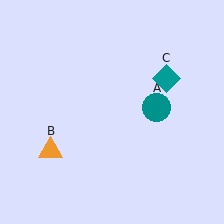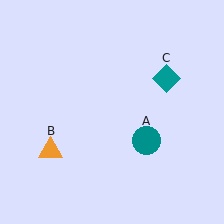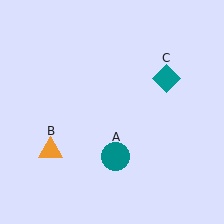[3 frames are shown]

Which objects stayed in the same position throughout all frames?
Orange triangle (object B) and teal diamond (object C) remained stationary.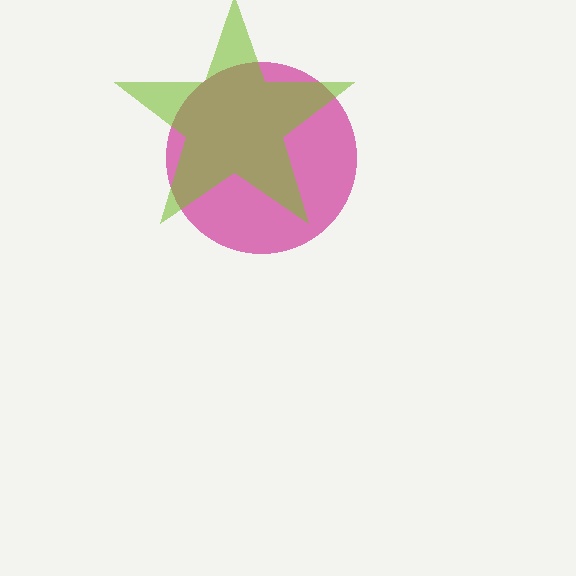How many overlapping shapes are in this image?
There are 2 overlapping shapes in the image.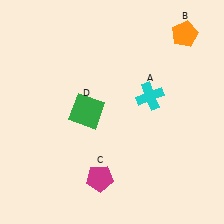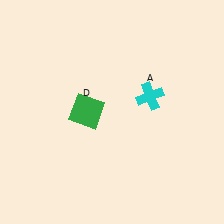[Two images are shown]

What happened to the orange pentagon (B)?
The orange pentagon (B) was removed in Image 2. It was in the top-right area of Image 1.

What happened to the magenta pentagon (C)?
The magenta pentagon (C) was removed in Image 2. It was in the bottom-left area of Image 1.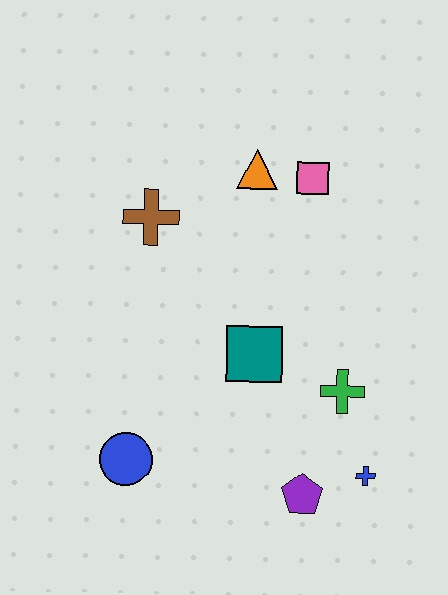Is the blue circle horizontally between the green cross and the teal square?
No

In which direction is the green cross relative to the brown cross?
The green cross is to the right of the brown cross.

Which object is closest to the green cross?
The blue cross is closest to the green cross.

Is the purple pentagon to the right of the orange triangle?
Yes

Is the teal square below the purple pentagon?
No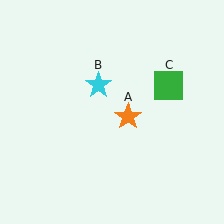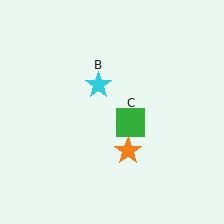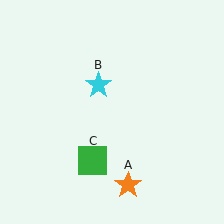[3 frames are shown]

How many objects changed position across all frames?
2 objects changed position: orange star (object A), green square (object C).